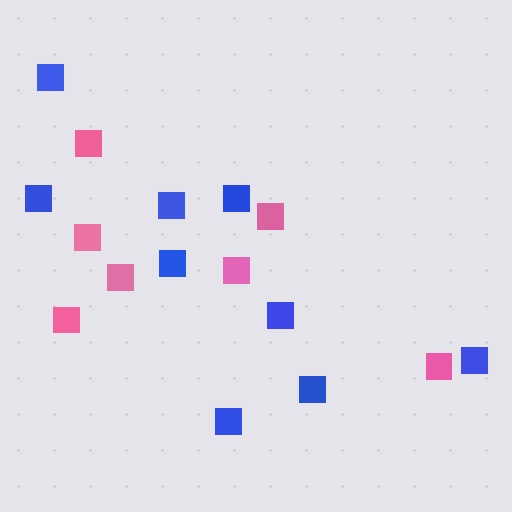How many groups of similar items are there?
There are 2 groups: one group of blue squares (9) and one group of pink squares (7).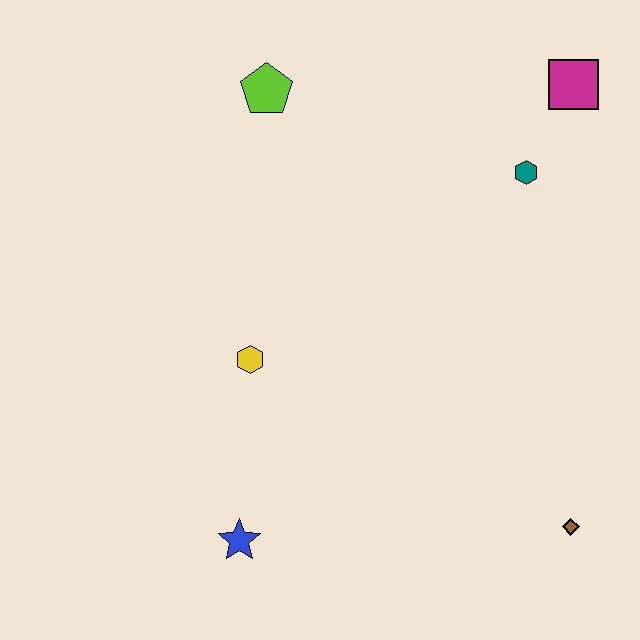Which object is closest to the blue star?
The yellow hexagon is closest to the blue star.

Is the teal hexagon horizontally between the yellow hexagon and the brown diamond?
Yes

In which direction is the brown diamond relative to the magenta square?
The brown diamond is below the magenta square.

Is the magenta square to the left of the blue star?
No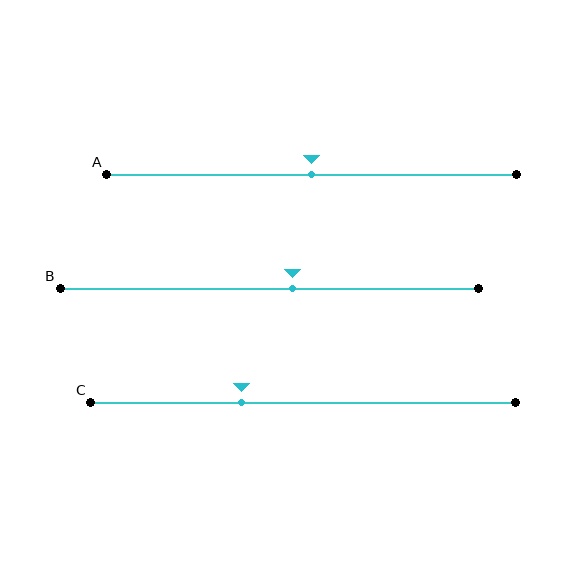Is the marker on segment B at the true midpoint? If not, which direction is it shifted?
No, the marker on segment B is shifted to the right by about 5% of the segment length.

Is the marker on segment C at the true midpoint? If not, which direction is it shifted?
No, the marker on segment C is shifted to the left by about 15% of the segment length.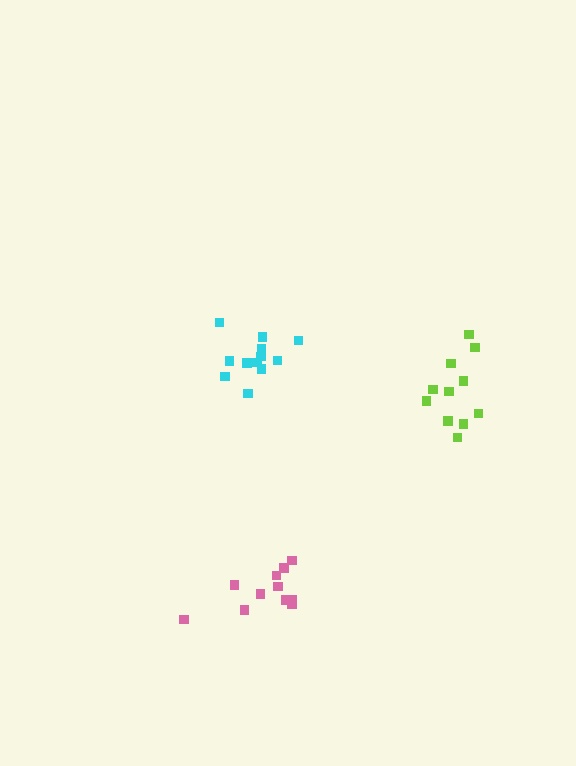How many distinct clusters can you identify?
There are 3 distinct clusters.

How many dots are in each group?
Group 1: 12 dots, Group 2: 11 dots, Group 3: 11 dots (34 total).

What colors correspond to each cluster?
The clusters are colored: cyan, pink, lime.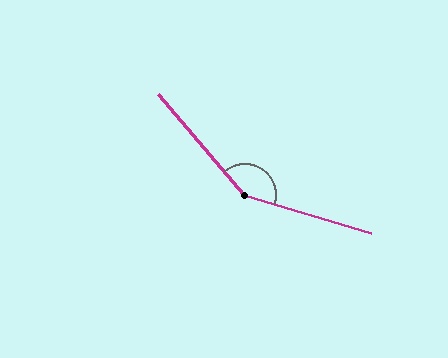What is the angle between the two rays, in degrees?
Approximately 148 degrees.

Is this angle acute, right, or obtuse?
It is obtuse.